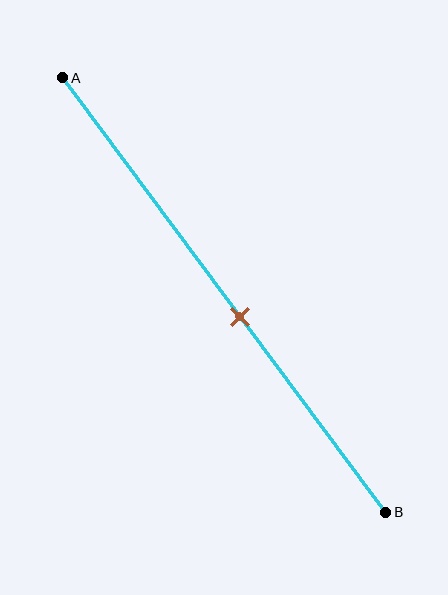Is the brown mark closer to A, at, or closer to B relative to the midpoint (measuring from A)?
The brown mark is closer to point B than the midpoint of segment AB.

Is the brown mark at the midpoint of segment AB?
No, the mark is at about 55% from A, not at the 50% midpoint.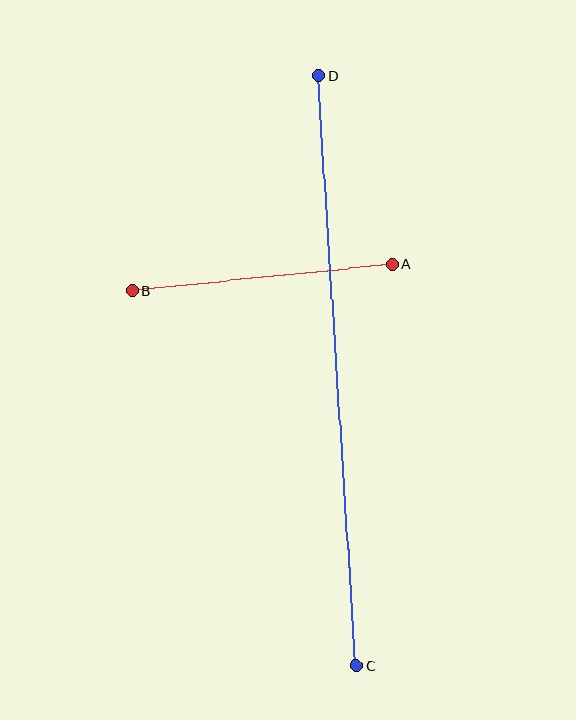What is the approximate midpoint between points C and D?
The midpoint is at approximately (337, 371) pixels.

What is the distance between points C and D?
The distance is approximately 592 pixels.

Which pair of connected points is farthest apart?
Points C and D are farthest apart.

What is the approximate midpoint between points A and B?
The midpoint is at approximately (263, 278) pixels.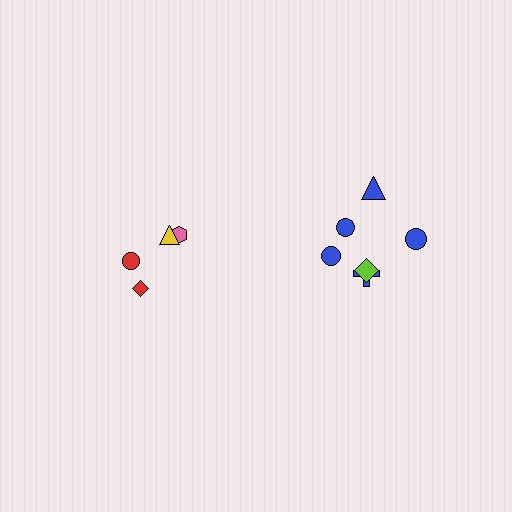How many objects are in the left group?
There are 4 objects.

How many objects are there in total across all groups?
There are 10 objects.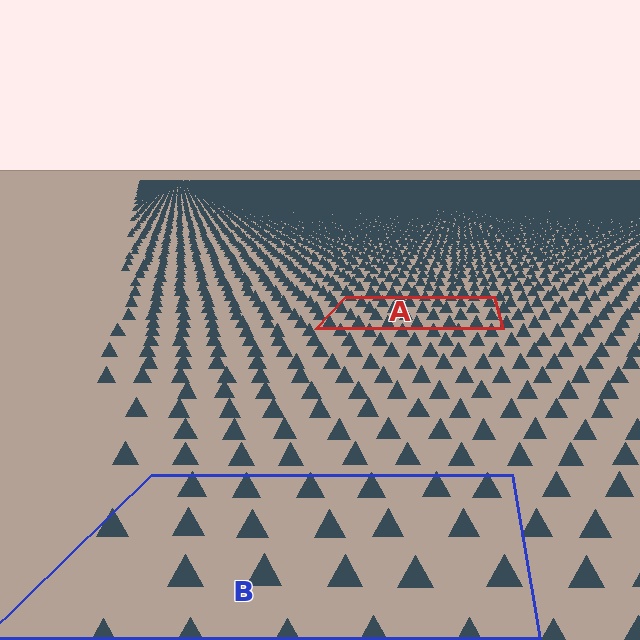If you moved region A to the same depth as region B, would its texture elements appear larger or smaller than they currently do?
They would appear larger. At a closer depth, the same texture elements are projected at a bigger on-screen size.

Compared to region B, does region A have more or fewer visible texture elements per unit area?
Region A has more texture elements per unit area — they are packed more densely because it is farther away.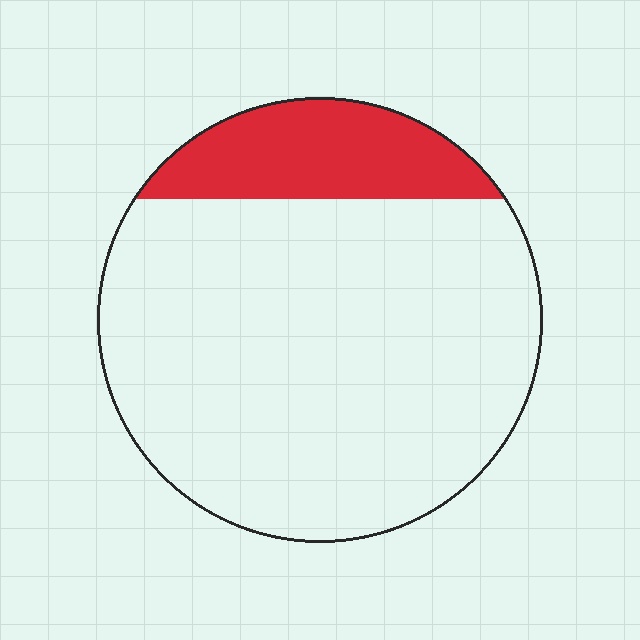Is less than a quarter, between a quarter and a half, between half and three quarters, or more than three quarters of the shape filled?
Less than a quarter.